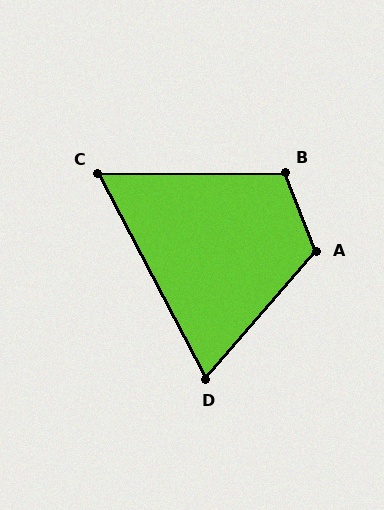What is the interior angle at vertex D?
Approximately 69 degrees (acute).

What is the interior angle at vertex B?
Approximately 111 degrees (obtuse).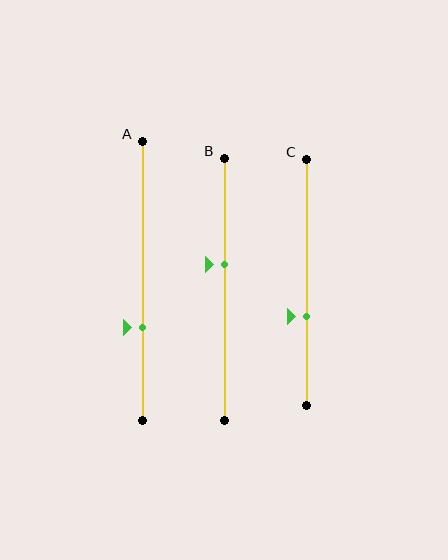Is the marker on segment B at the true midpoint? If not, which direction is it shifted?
No, the marker on segment B is shifted upward by about 10% of the segment length.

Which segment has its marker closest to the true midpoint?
Segment B has its marker closest to the true midpoint.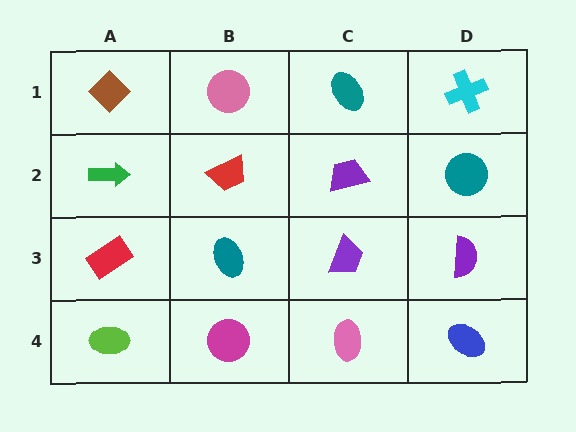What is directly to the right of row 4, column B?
A pink ellipse.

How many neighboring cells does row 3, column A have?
3.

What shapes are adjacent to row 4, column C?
A purple trapezoid (row 3, column C), a magenta circle (row 4, column B), a blue ellipse (row 4, column D).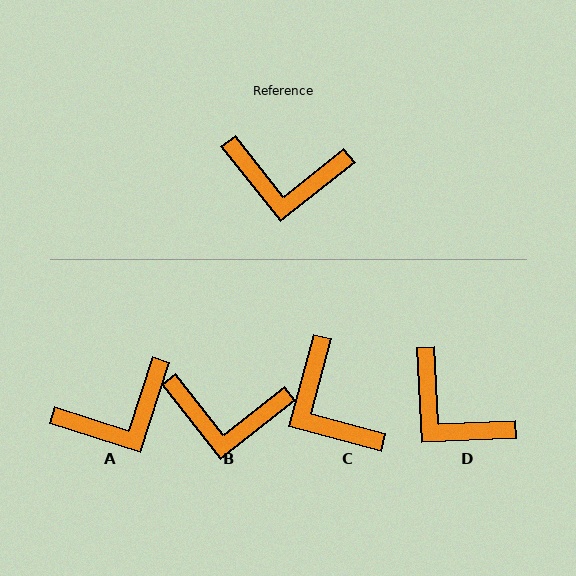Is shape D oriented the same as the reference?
No, it is off by about 36 degrees.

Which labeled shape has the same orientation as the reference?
B.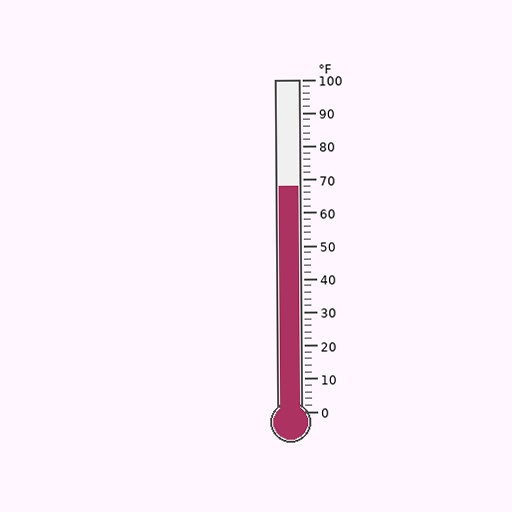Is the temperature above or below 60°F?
The temperature is above 60°F.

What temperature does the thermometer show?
The thermometer shows approximately 68°F.